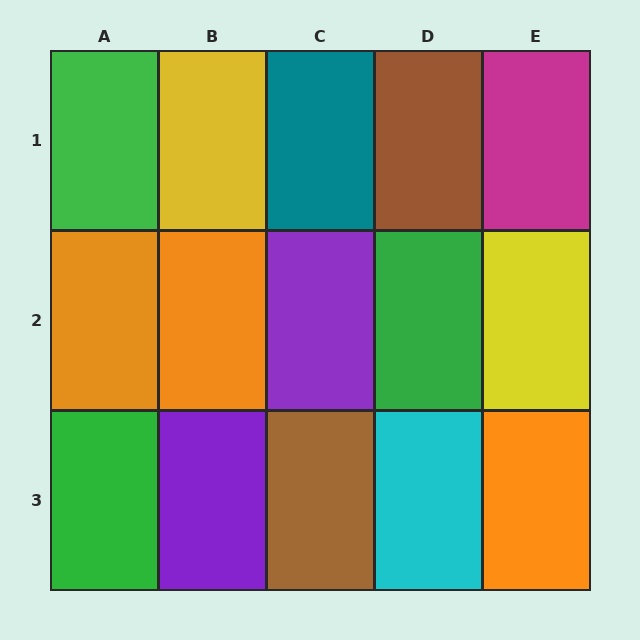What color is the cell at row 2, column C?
Purple.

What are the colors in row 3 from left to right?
Green, purple, brown, cyan, orange.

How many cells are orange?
3 cells are orange.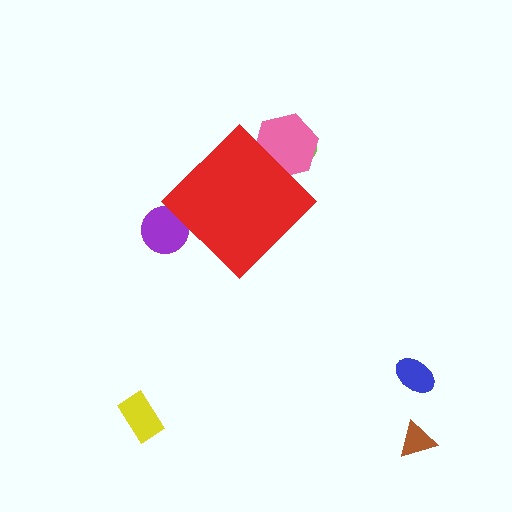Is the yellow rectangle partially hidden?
No, the yellow rectangle is fully visible.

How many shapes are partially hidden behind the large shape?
3 shapes are partially hidden.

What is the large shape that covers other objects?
A red diamond.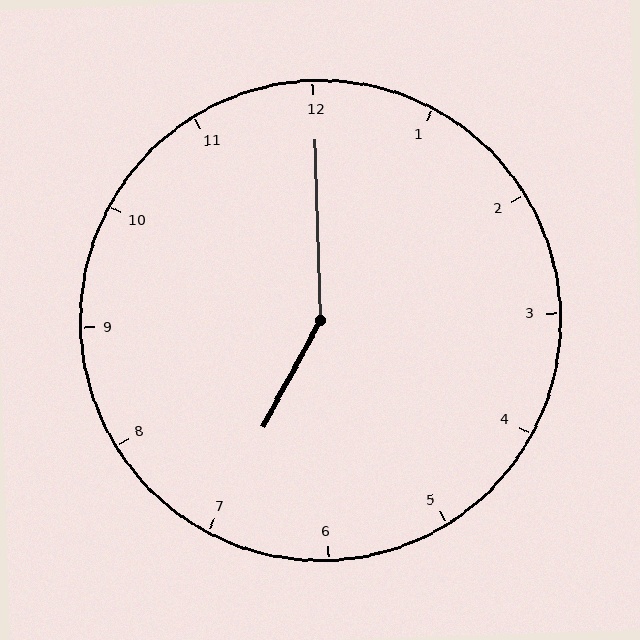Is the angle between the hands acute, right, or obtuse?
It is obtuse.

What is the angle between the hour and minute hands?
Approximately 150 degrees.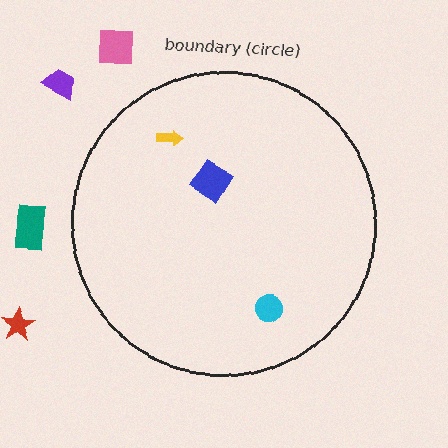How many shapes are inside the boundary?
3 inside, 4 outside.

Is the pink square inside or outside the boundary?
Outside.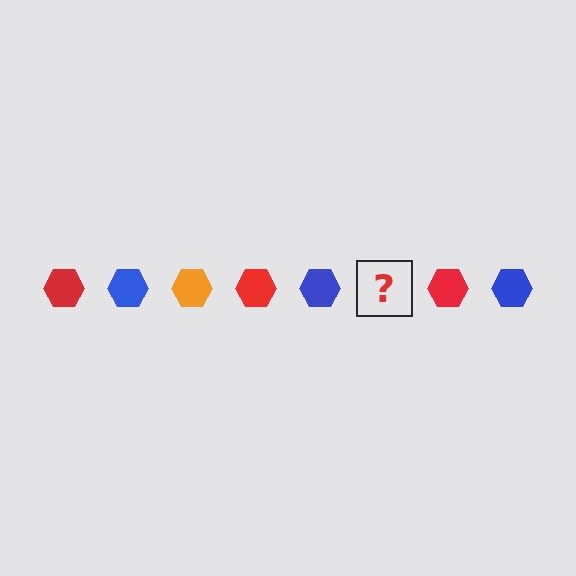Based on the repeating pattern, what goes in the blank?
The blank should be an orange hexagon.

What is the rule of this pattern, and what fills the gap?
The rule is that the pattern cycles through red, blue, orange hexagons. The gap should be filled with an orange hexagon.